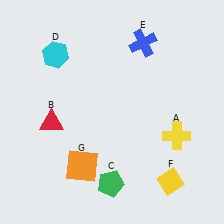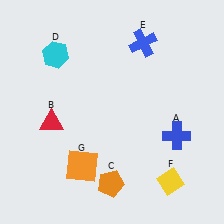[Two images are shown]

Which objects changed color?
A changed from yellow to blue. C changed from green to orange.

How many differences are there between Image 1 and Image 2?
There are 2 differences between the two images.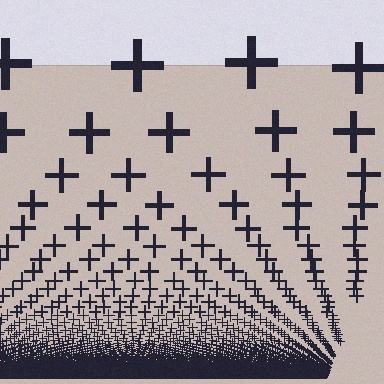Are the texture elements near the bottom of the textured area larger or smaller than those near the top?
Smaller. The gradient is inverted — elements near the bottom are smaller and denser.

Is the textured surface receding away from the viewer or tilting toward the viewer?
The surface appears to tilt toward the viewer. Texture elements get larger and sparser toward the top.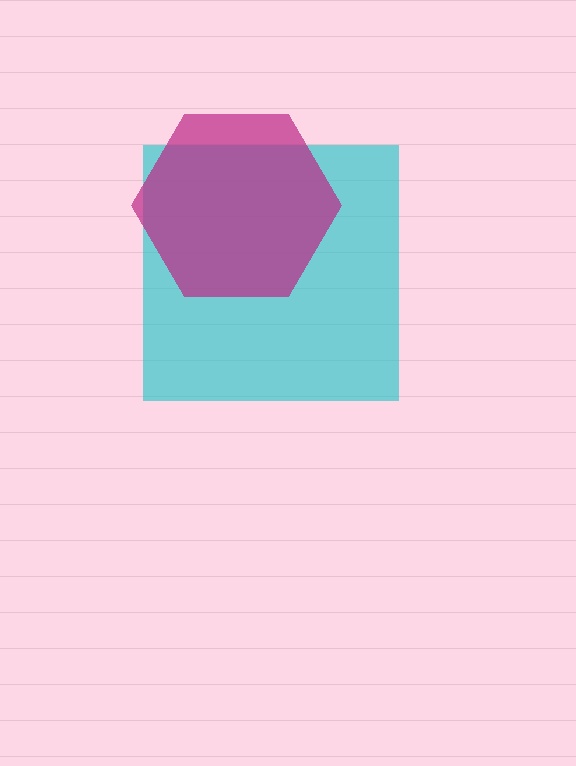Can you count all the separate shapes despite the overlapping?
Yes, there are 2 separate shapes.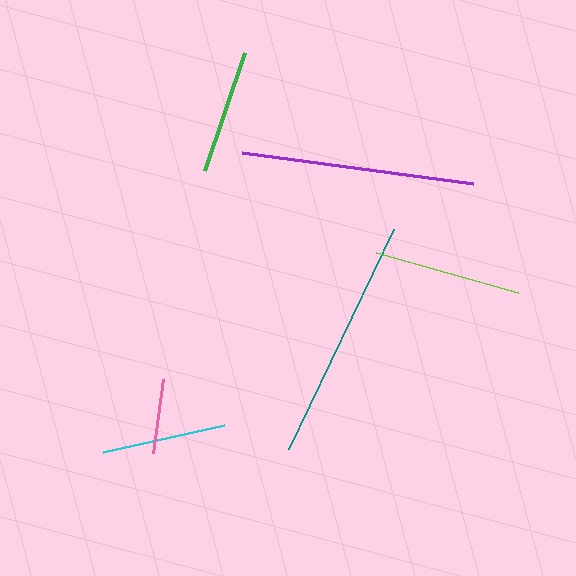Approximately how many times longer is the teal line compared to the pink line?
The teal line is approximately 3.3 times the length of the pink line.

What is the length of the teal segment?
The teal segment is approximately 243 pixels long.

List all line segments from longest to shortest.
From longest to shortest: teal, purple, lime, green, cyan, pink.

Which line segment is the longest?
The teal line is the longest at approximately 243 pixels.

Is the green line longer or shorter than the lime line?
The lime line is longer than the green line.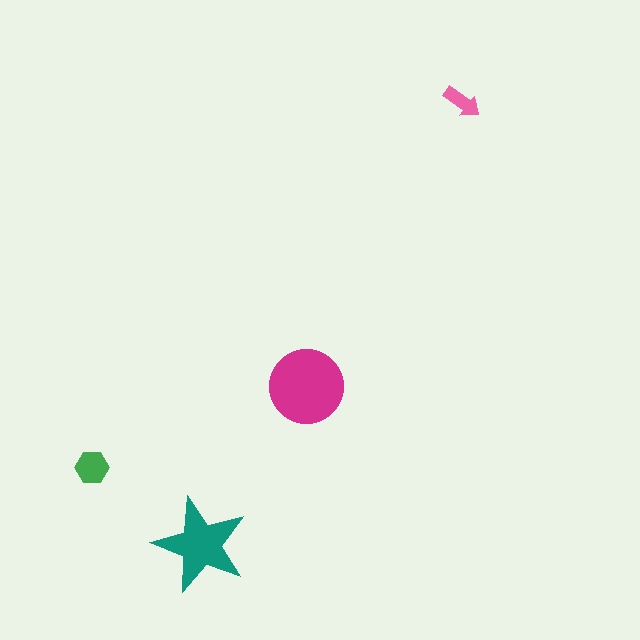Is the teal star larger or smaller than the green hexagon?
Larger.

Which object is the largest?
The magenta circle.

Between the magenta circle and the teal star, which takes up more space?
The magenta circle.